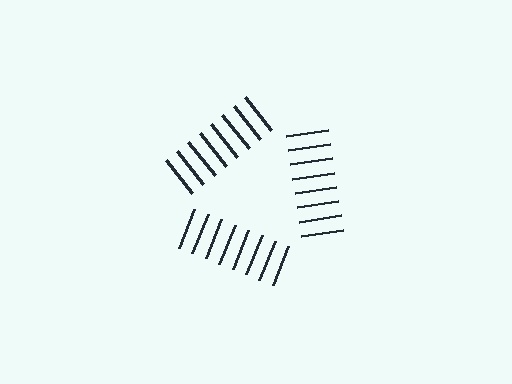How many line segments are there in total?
24 — 8 along each of the 3 edges.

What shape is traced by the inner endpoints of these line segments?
An illusory triangle — the line segments terminate on its edges but no continuous stroke is drawn.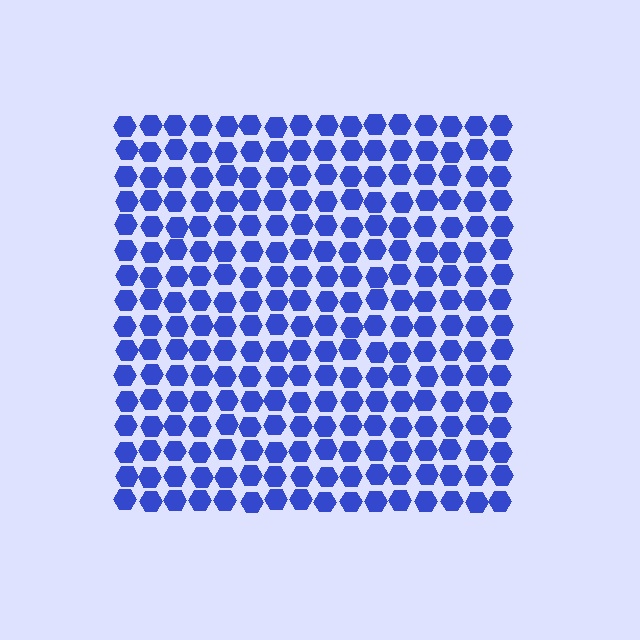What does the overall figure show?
The overall figure shows a square.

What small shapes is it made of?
It is made of small hexagons.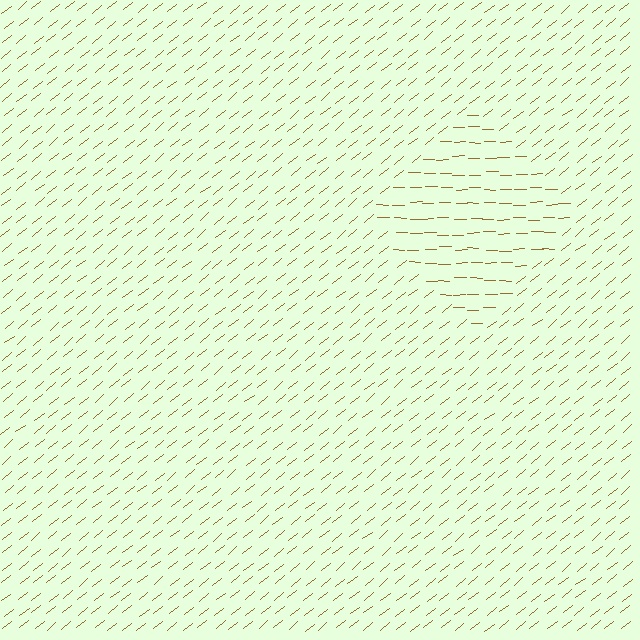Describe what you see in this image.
The image is filled with small brown line segments. A diamond region in the image has lines oriented differently from the surrounding lines, creating a visible texture boundary.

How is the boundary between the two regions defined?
The boundary is defined purely by a change in line orientation (approximately 38 degrees difference). All lines are the same color and thickness.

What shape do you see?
I see a diamond.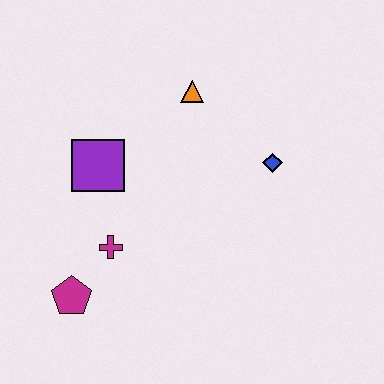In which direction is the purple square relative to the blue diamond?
The purple square is to the left of the blue diamond.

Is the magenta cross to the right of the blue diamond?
No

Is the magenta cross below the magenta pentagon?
No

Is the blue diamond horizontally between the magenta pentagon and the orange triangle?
No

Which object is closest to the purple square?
The magenta cross is closest to the purple square.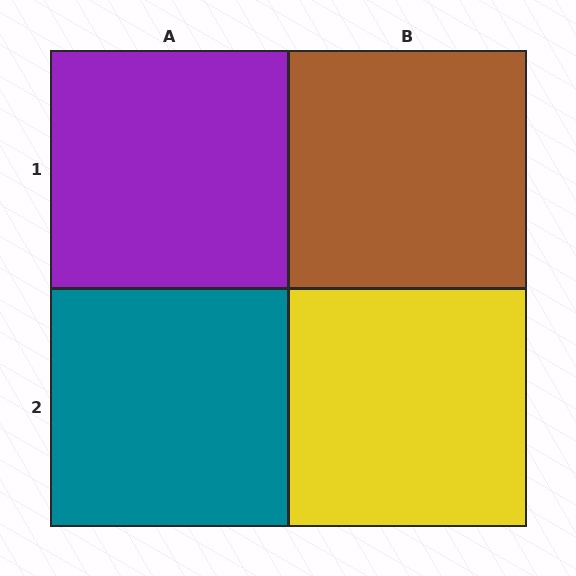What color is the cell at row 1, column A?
Purple.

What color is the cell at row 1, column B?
Brown.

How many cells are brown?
1 cell is brown.